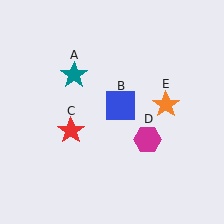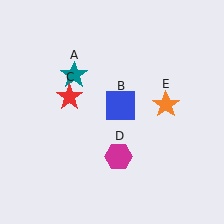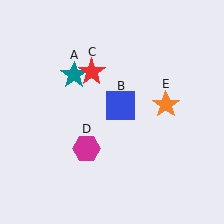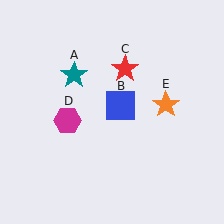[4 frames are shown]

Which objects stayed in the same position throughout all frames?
Teal star (object A) and blue square (object B) and orange star (object E) remained stationary.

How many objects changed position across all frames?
2 objects changed position: red star (object C), magenta hexagon (object D).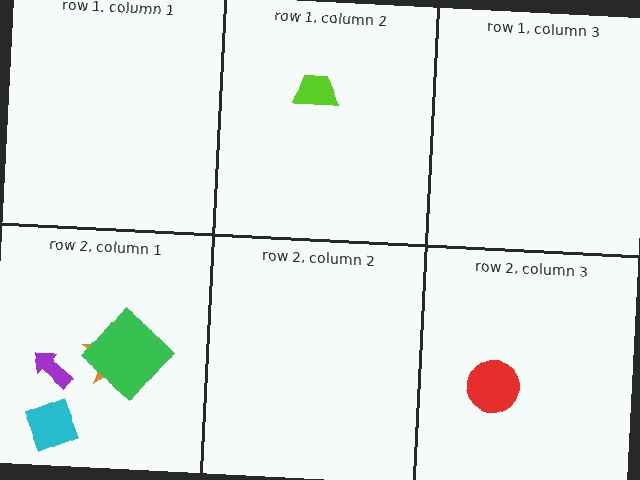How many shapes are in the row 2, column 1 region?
4.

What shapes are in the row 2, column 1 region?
The cyan diamond, the orange star, the purple arrow, the green diamond.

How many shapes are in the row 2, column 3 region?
1.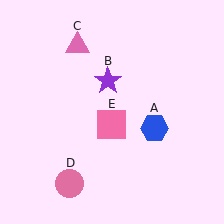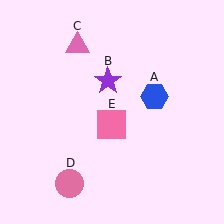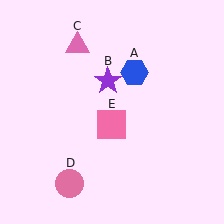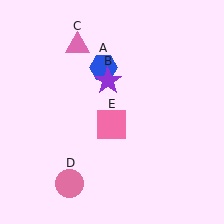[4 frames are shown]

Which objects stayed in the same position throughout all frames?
Purple star (object B) and pink triangle (object C) and pink circle (object D) and pink square (object E) remained stationary.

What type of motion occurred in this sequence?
The blue hexagon (object A) rotated counterclockwise around the center of the scene.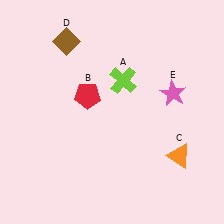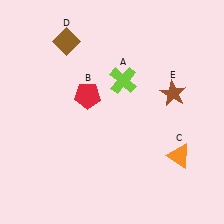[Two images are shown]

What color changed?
The star (E) changed from pink in Image 1 to brown in Image 2.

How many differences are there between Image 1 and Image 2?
There is 1 difference between the two images.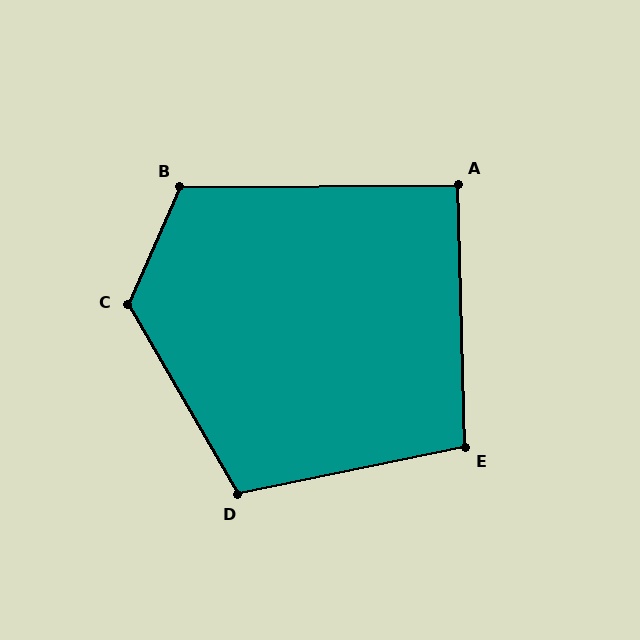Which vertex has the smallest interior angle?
A, at approximately 91 degrees.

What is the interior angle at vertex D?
Approximately 108 degrees (obtuse).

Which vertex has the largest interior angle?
C, at approximately 126 degrees.